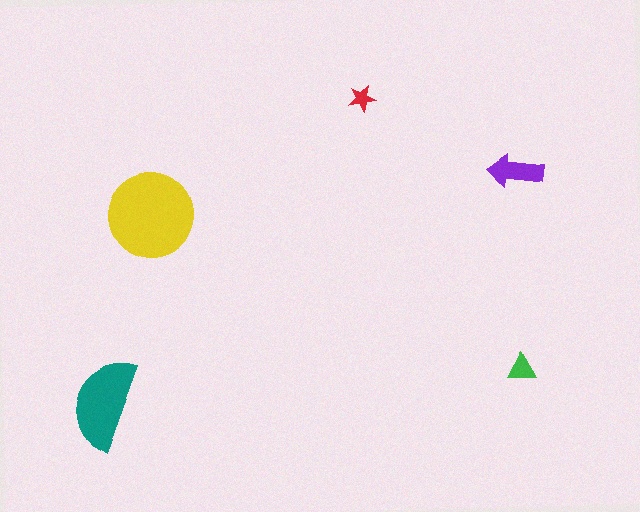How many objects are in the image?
There are 5 objects in the image.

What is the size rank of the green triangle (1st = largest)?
4th.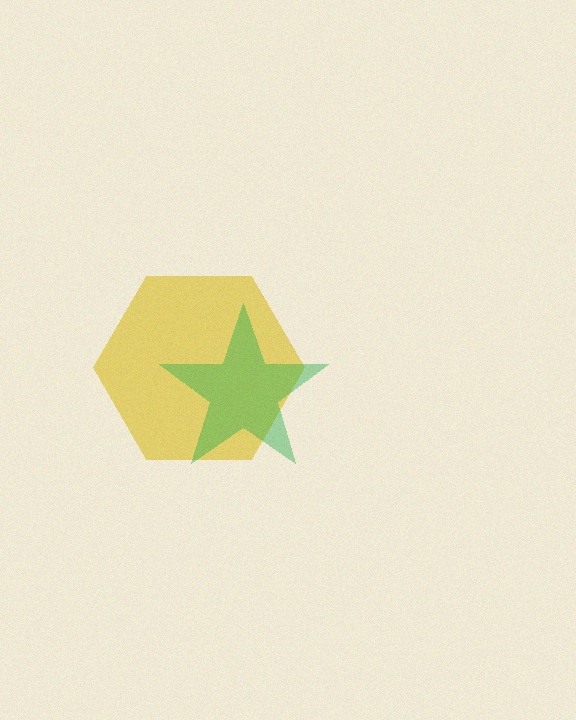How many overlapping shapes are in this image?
There are 2 overlapping shapes in the image.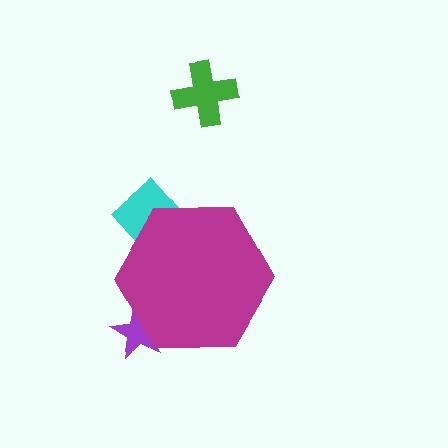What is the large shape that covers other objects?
A magenta hexagon.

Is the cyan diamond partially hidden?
Yes, the cyan diamond is partially hidden behind the magenta hexagon.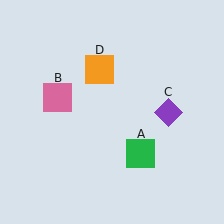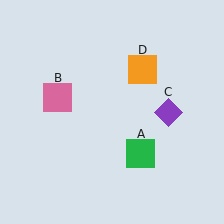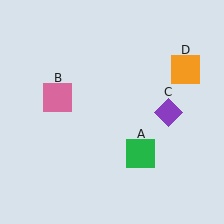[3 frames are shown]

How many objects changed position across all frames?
1 object changed position: orange square (object D).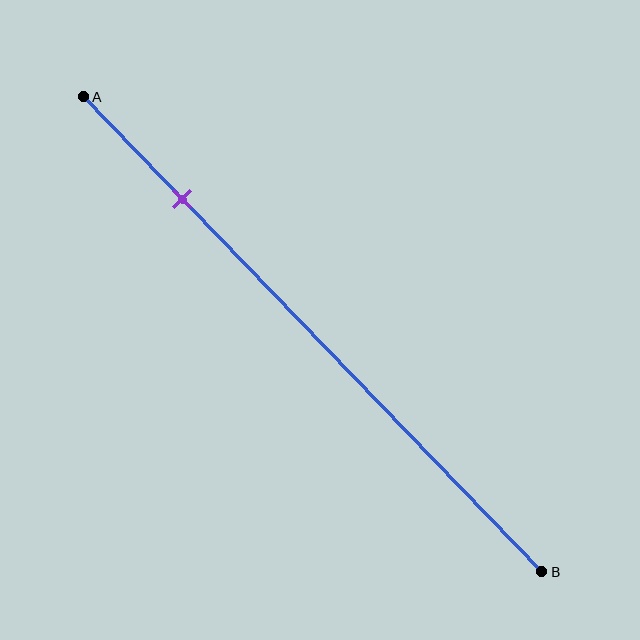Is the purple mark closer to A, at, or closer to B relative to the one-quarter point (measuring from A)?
The purple mark is closer to point A than the one-quarter point of segment AB.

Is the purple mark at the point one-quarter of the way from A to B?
No, the mark is at about 20% from A, not at the 25% one-quarter point.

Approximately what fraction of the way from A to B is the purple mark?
The purple mark is approximately 20% of the way from A to B.